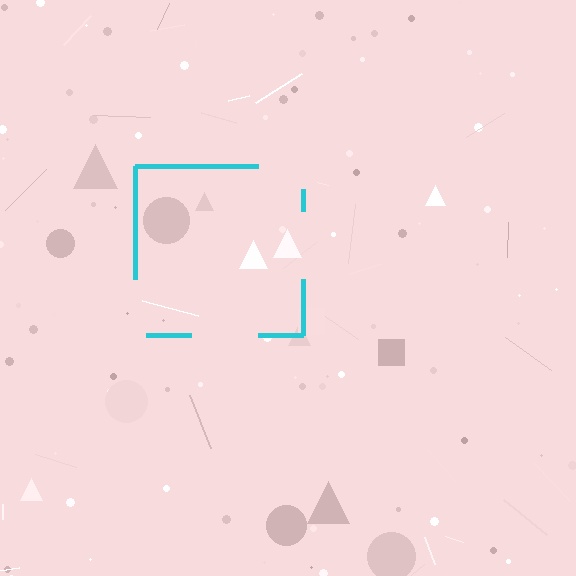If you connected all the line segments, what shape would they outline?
They would outline a square.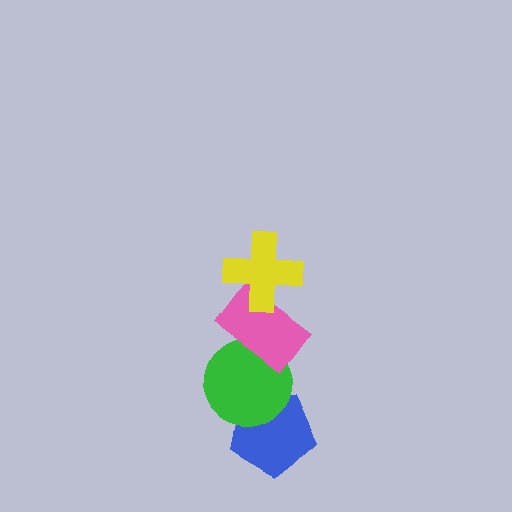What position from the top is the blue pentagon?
The blue pentagon is 4th from the top.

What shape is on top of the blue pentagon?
The green circle is on top of the blue pentagon.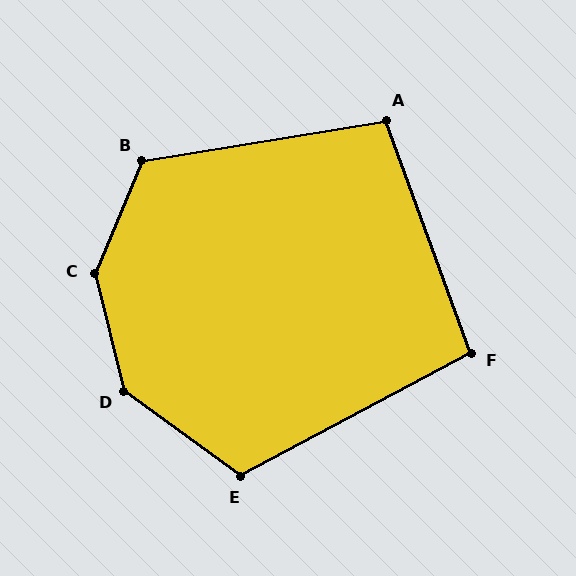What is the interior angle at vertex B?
Approximately 122 degrees (obtuse).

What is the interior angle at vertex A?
Approximately 101 degrees (obtuse).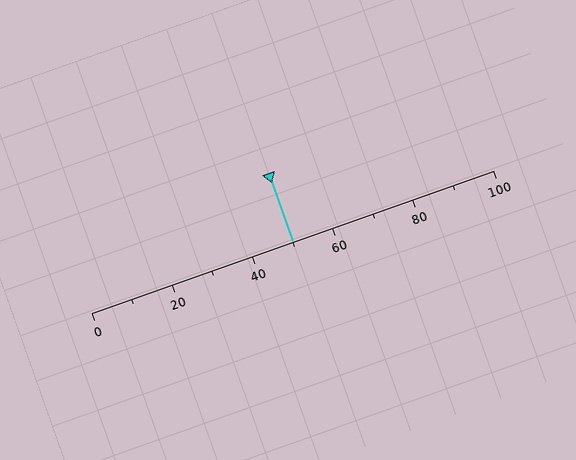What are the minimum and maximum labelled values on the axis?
The axis runs from 0 to 100.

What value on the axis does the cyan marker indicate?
The marker indicates approximately 50.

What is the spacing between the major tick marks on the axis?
The major ticks are spaced 20 apart.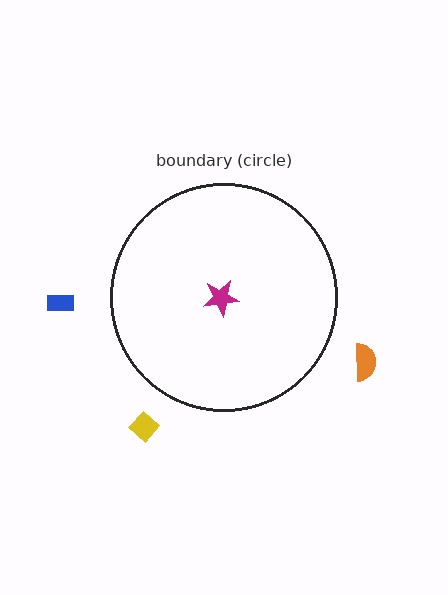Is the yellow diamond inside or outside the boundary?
Outside.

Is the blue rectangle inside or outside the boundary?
Outside.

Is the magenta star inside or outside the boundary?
Inside.